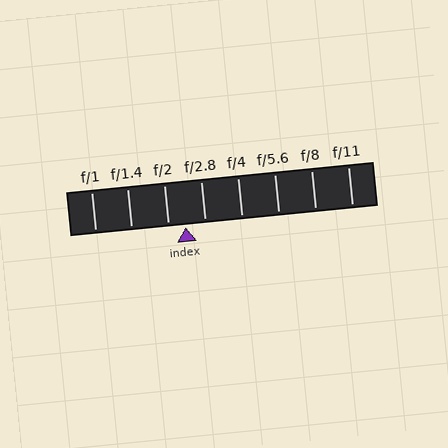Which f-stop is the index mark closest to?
The index mark is closest to f/2.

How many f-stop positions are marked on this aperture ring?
There are 8 f-stop positions marked.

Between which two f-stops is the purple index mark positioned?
The index mark is between f/2 and f/2.8.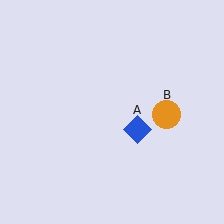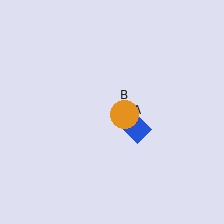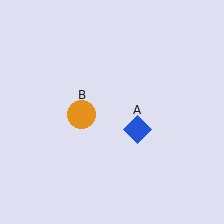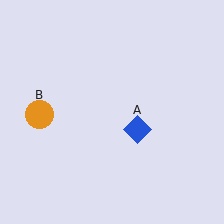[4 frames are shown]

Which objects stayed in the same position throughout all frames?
Blue diamond (object A) remained stationary.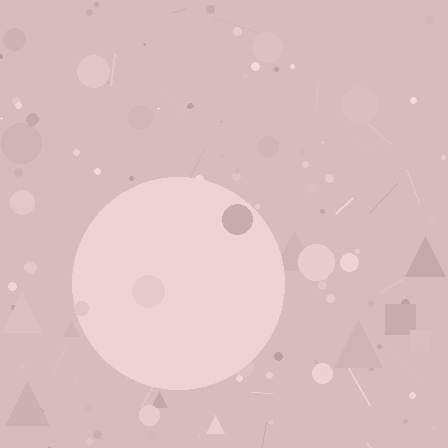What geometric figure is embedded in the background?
A circle is embedded in the background.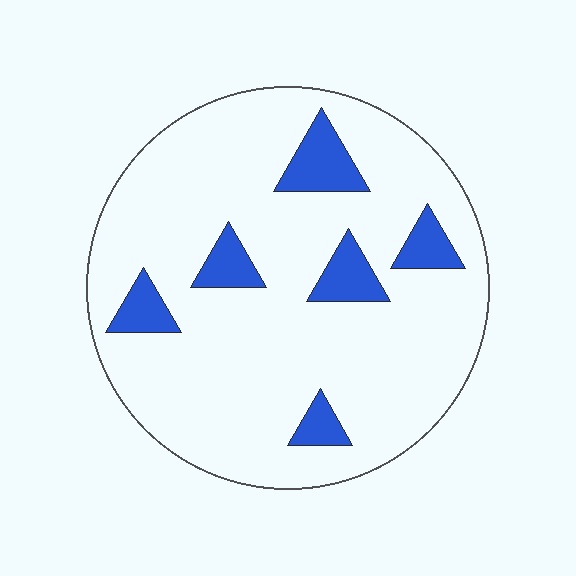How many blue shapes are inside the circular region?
6.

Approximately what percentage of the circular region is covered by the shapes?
Approximately 15%.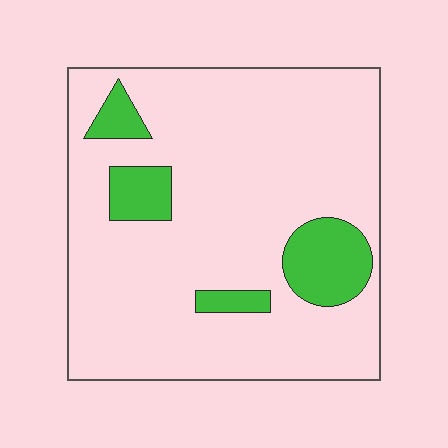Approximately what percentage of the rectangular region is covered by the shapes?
Approximately 15%.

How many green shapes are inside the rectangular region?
4.